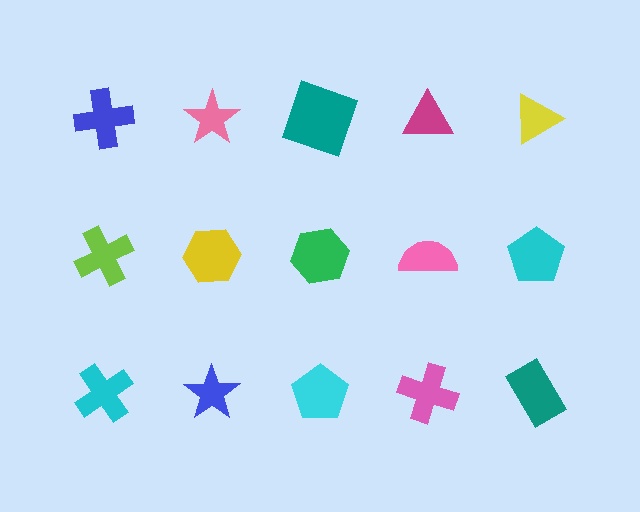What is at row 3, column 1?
A cyan cross.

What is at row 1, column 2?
A pink star.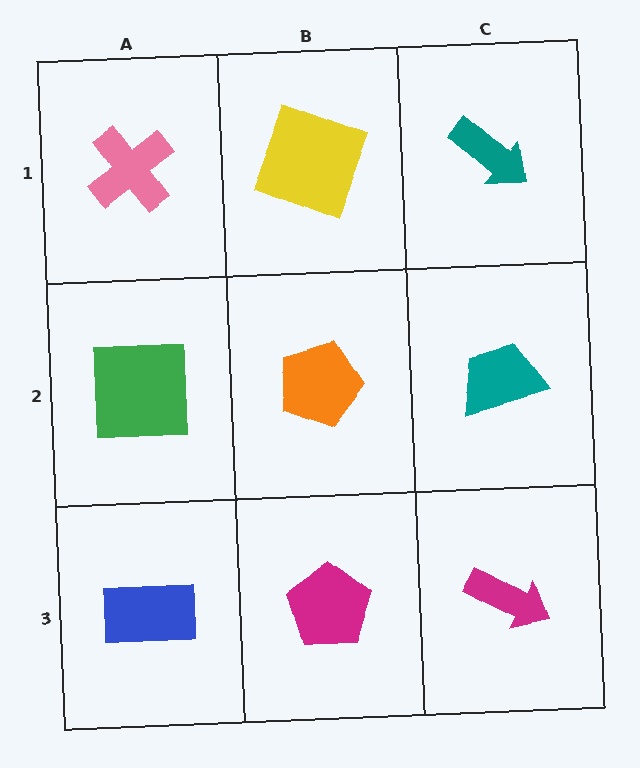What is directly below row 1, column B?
An orange pentagon.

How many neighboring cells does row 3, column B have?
3.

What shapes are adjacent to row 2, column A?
A pink cross (row 1, column A), a blue rectangle (row 3, column A), an orange pentagon (row 2, column B).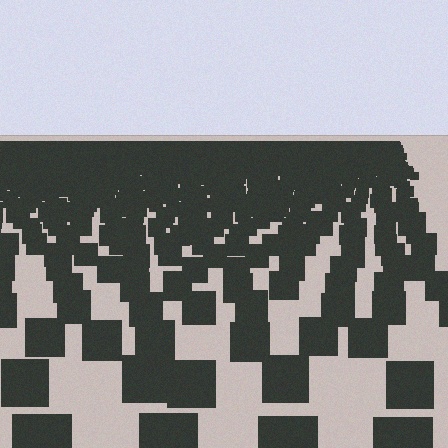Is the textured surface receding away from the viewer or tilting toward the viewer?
The surface is receding away from the viewer. Texture elements get smaller and denser toward the top.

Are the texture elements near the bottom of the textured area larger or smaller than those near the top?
Larger. Near the bottom, elements are closer to the viewer and appear at a bigger on-screen size.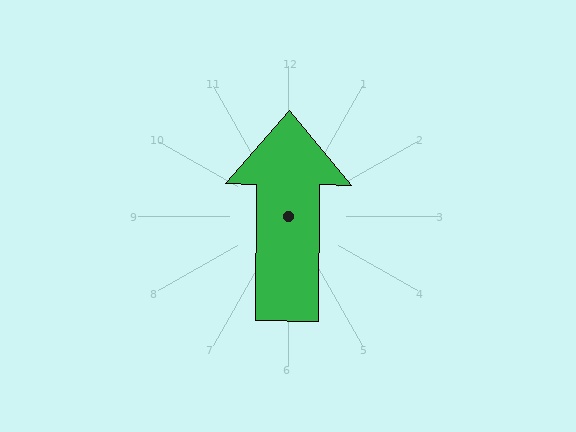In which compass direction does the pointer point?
North.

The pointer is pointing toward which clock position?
Roughly 12 o'clock.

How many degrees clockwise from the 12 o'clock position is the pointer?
Approximately 1 degrees.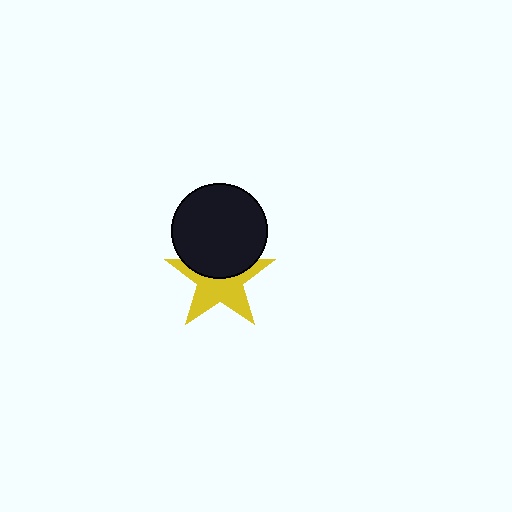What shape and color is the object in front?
The object in front is a black circle.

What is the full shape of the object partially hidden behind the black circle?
The partially hidden object is a yellow star.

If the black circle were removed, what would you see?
You would see the complete yellow star.